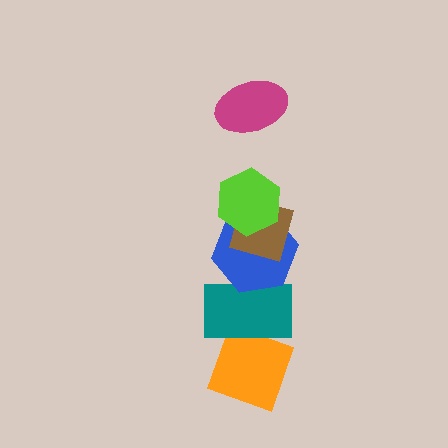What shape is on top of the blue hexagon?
The brown diamond is on top of the blue hexagon.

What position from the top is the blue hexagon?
The blue hexagon is 4th from the top.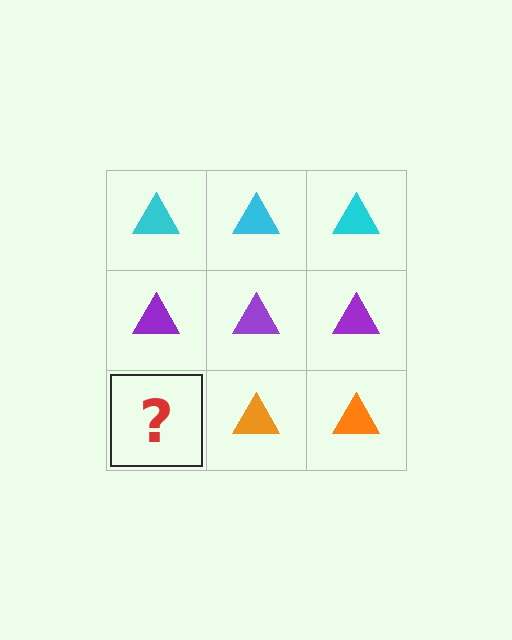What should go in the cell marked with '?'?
The missing cell should contain an orange triangle.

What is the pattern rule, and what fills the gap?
The rule is that each row has a consistent color. The gap should be filled with an orange triangle.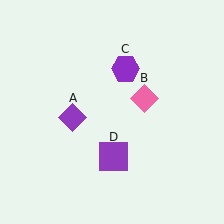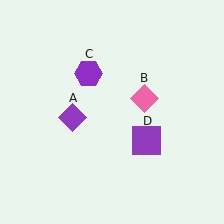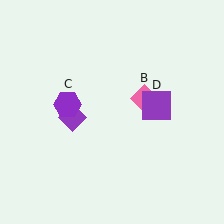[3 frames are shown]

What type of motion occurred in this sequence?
The purple hexagon (object C), purple square (object D) rotated counterclockwise around the center of the scene.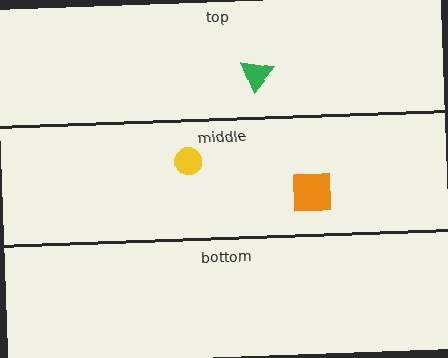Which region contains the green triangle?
The top region.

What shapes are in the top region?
The green triangle.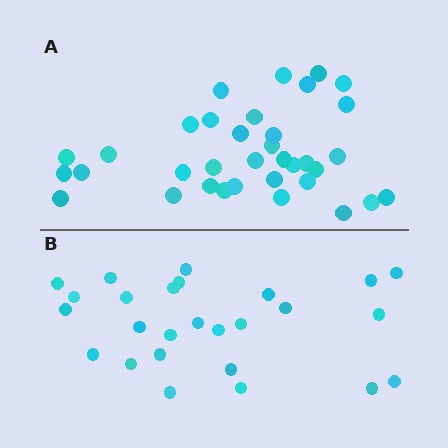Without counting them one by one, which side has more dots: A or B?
Region A (the top region) has more dots.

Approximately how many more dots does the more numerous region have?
Region A has roughly 8 or so more dots than region B.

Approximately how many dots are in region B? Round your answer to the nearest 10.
About 30 dots. (The exact count is 26, which rounds to 30.)